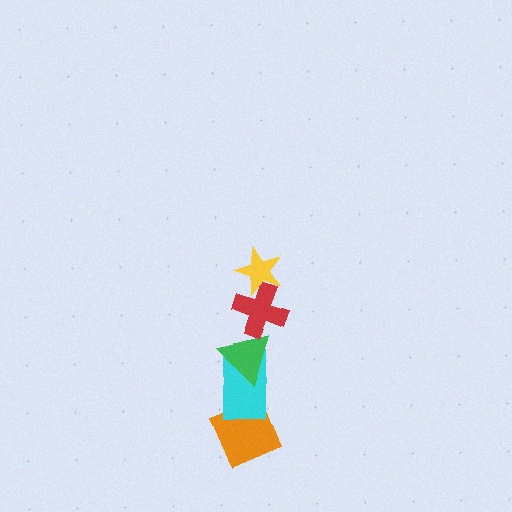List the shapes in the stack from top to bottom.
From top to bottom: the yellow star, the red cross, the green triangle, the cyan rectangle, the orange diamond.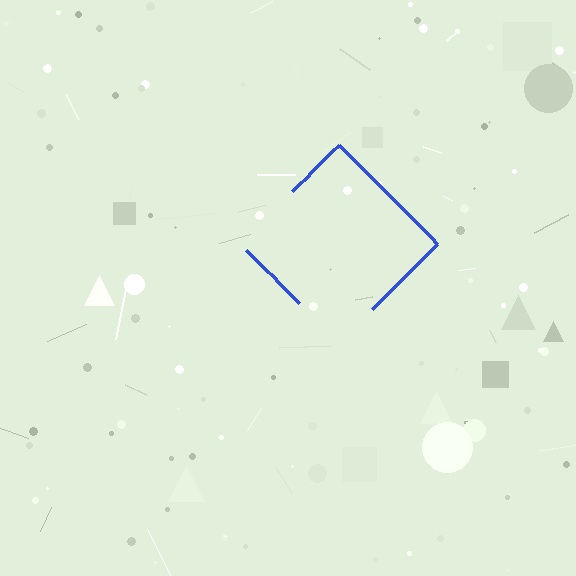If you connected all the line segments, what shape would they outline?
They would outline a diamond.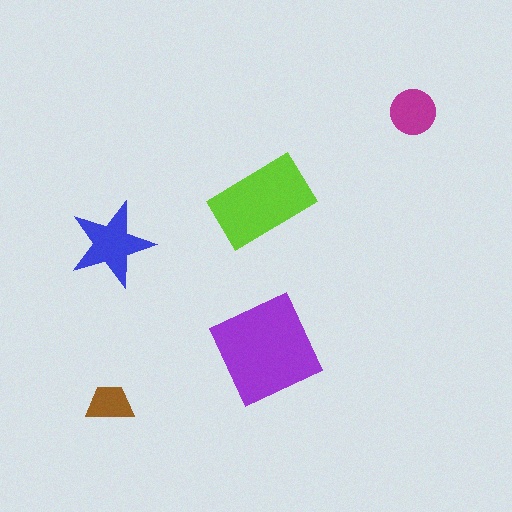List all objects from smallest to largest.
The brown trapezoid, the magenta circle, the blue star, the lime rectangle, the purple diamond.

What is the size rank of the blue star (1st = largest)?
3rd.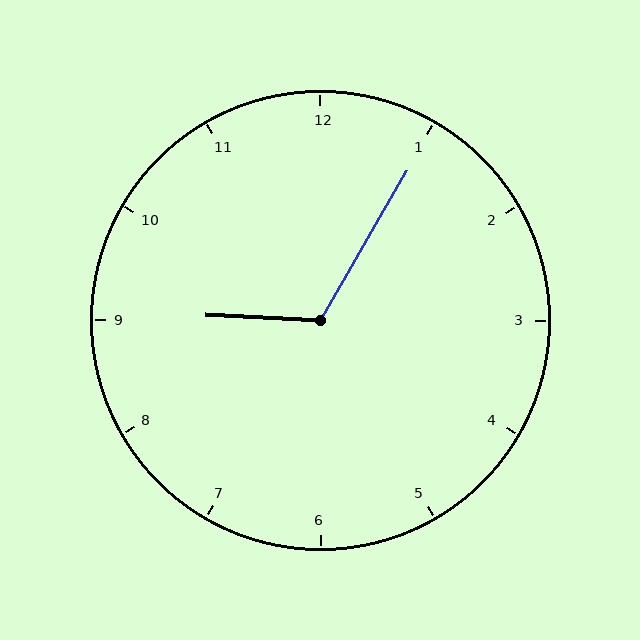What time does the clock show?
9:05.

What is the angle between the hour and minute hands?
Approximately 118 degrees.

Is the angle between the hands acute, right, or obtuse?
It is obtuse.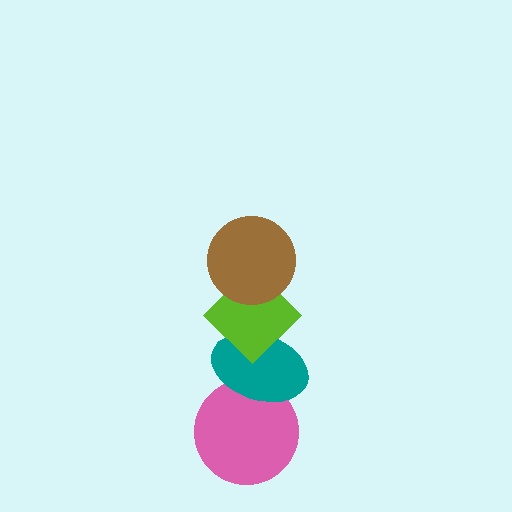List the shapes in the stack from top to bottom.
From top to bottom: the brown circle, the lime diamond, the teal ellipse, the pink circle.